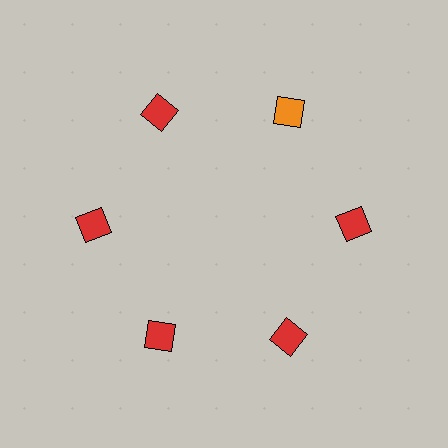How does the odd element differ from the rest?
It has a different color: orange instead of red.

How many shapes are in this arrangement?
There are 6 shapes arranged in a ring pattern.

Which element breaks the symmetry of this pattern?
The orange square at roughly the 1 o'clock position breaks the symmetry. All other shapes are red squares.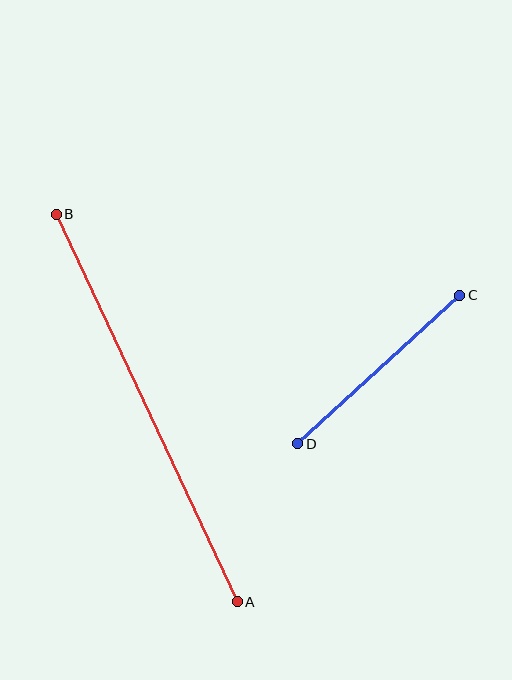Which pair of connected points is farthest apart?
Points A and B are farthest apart.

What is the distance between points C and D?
The distance is approximately 219 pixels.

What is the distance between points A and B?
The distance is approximately 428 pixels.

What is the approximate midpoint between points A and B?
The midpoint is at approximately (147, 408) pixels.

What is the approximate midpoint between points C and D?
The midpoint is at approximately (379, 370) pixels.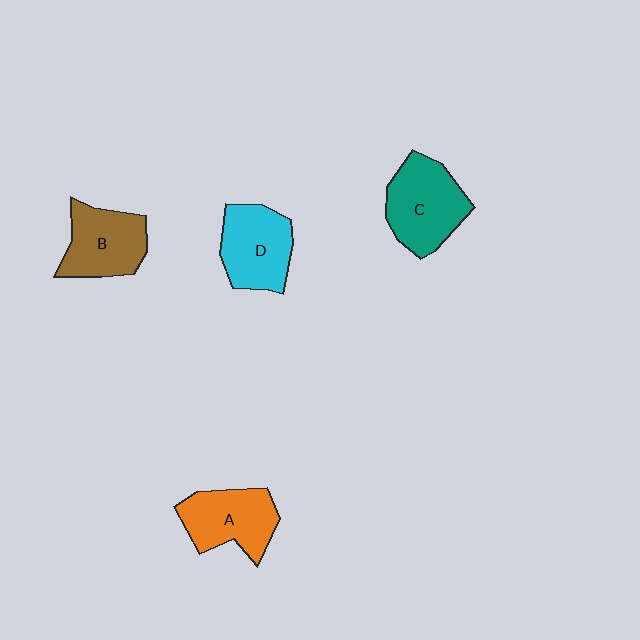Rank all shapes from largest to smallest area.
From largest to smallest: C (teal), D (cyan), A (orange), B (brown).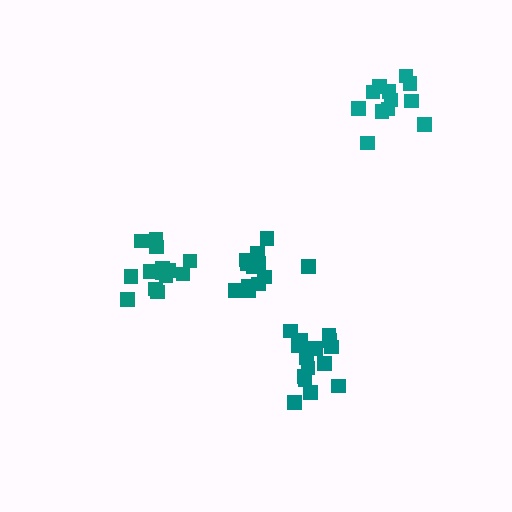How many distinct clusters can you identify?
There are 4 distinct clusters.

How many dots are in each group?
Group 1: 14 dots, Group 2: 12 dots, Group 3: 17 dots, Group 4: 12 dots (55 total).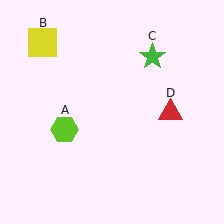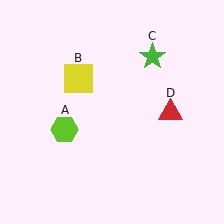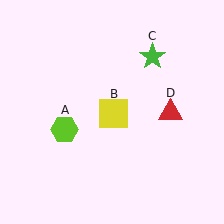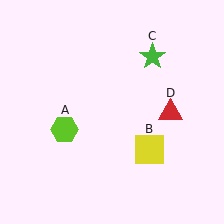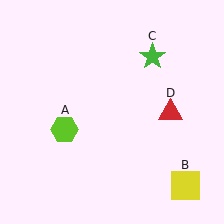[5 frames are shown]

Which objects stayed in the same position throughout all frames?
Lime hexagon (object A) and green star (object C) and red triangle (object D) remained stationary.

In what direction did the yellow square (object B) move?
The yellow square (object B) moved down and to the right.